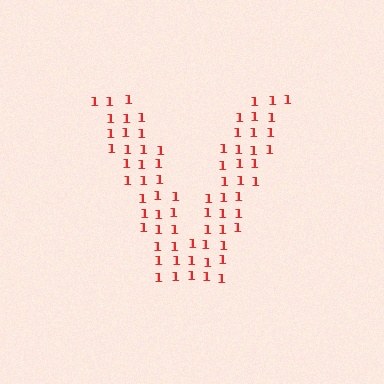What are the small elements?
The small elements are digit 1's.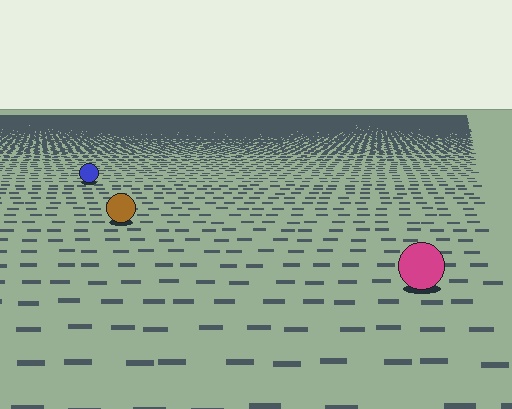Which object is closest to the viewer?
The magenta circle is closest. The texture marks near it are larger and more spread out.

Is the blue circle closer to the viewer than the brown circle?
No. The brown circle is closer — you can tell from the texture gradient: the ground texture is coarser near it.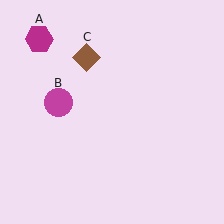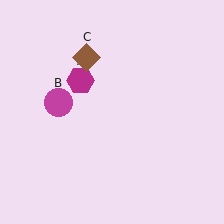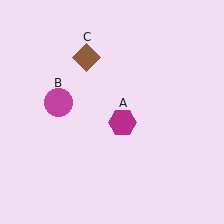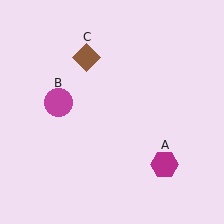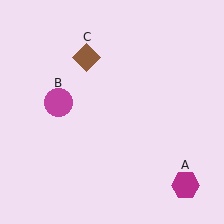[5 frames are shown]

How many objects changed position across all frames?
1 object changed position: magenta hexagon (object A).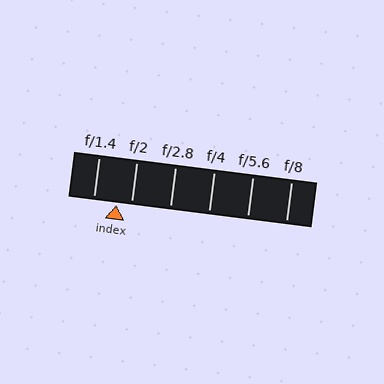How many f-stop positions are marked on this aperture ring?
There are 6 f-stop positions marked.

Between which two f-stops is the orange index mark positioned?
The index mark is between f/1.4 and f/2.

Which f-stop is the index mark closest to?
The index mark is closest to f/2.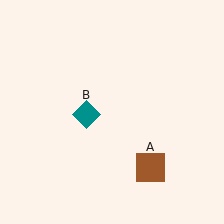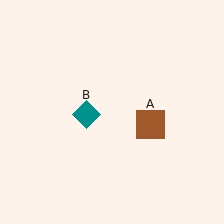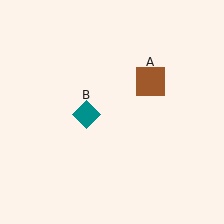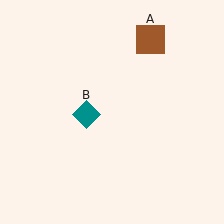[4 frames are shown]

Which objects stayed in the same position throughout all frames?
Teal diamond (object B) remained stationary.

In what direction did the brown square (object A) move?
The brown square (object A) moved up.